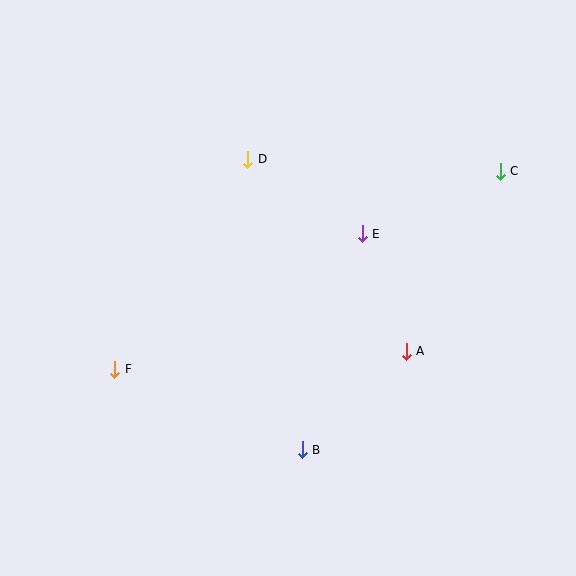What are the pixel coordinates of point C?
Point C is at (500, 171).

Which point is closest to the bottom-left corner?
Point F is closest to the bottom-left corner.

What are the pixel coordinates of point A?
Point A is at (406, 351).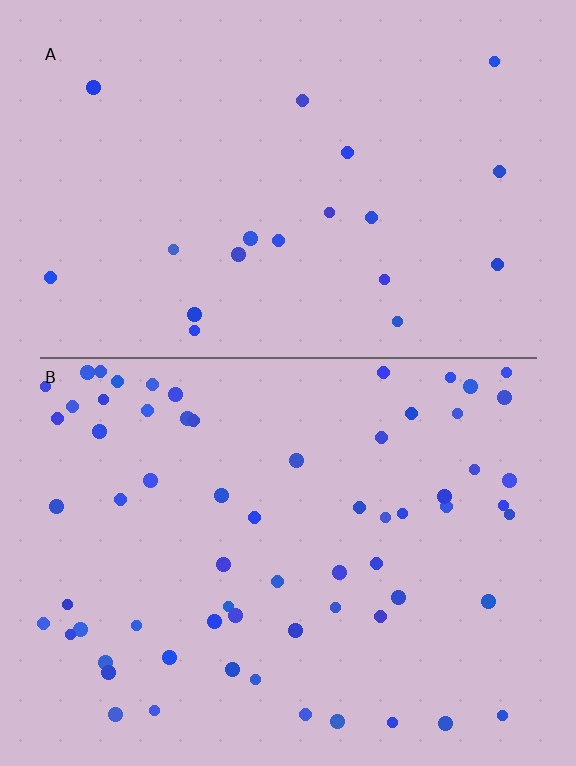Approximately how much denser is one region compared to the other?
Approximately 3.3× — region B over region A.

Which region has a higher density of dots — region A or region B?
B (the bottom).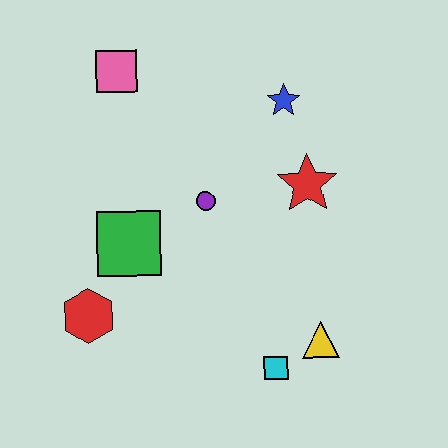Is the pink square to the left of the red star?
Yes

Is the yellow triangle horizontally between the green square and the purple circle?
No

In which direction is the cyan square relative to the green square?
The cyan square is to the right of the green square.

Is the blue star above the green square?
Yes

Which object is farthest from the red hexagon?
The blue star is farthest from the red hexagon.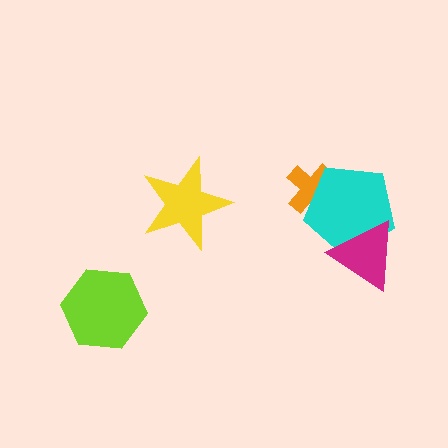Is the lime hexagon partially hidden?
No, no other shape covers it.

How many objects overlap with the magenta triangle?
1 object overlaps with the magenta triangle.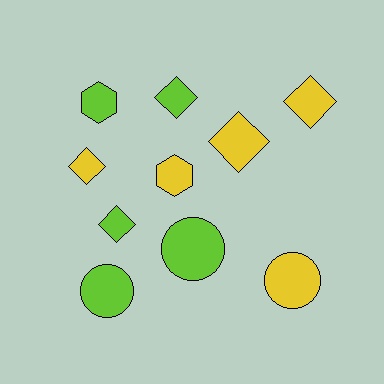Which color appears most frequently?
Lime, with 5 objects.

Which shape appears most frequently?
Diamond, with 5 objects.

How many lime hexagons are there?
There is 1 lime hexagon.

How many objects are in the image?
There are 10 objects.